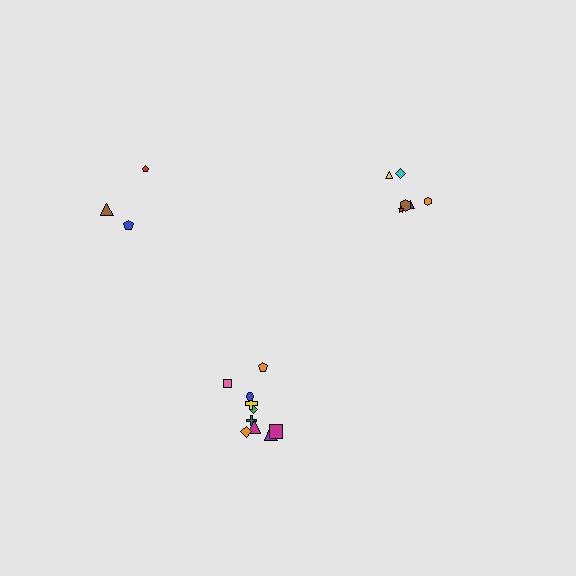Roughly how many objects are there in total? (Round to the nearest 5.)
Roughly 20 objects in total.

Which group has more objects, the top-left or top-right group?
The top-right group.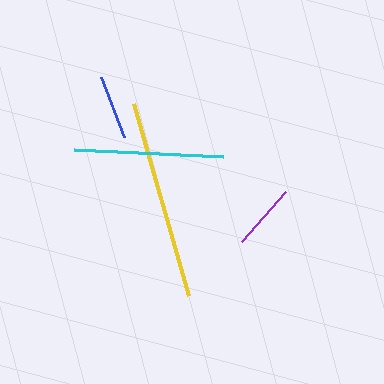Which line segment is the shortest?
The blue line is the shortest at approximately 64 pixels.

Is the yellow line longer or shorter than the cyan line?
The yellow line is longer than the cyan line.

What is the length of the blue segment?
The blue segment is approximately 64 pixels long.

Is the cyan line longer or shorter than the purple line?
The cyan line is longer than the purple line.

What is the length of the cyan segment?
The cyan segment is approximately 149 pixels long.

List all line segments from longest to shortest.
From longest to shortest: yellow, cyan, purple, blue.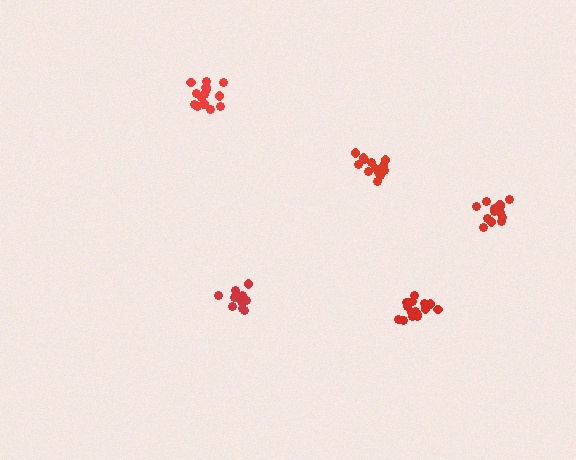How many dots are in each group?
Group 1: 16 dots, Group 2: 16 dots, Group 3: 14 dots, Group 4: 13 dots, Group 5: 12 dots (71 total).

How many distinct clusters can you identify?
There are 5 distinct clusters.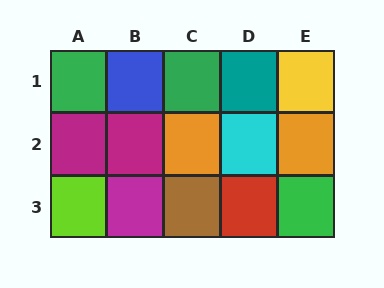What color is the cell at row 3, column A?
Lime.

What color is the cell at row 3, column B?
Magenta.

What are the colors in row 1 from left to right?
Green, blue, green, teal, yellow.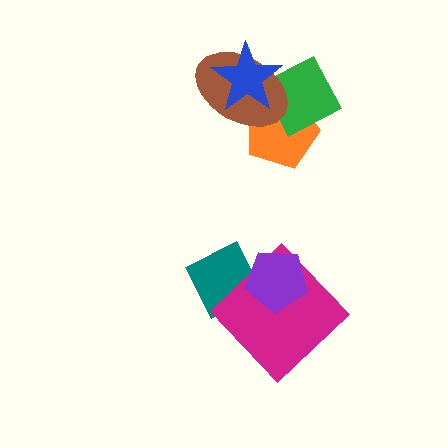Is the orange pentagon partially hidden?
Yes, it is partially covered by another shape.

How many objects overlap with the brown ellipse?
3 objects overlap with the brown ellipse.